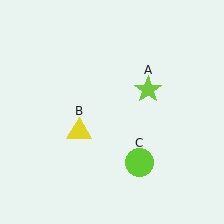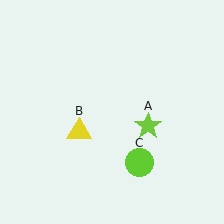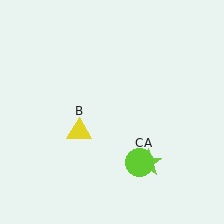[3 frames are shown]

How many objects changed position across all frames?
1 object changed position: lime star (object A).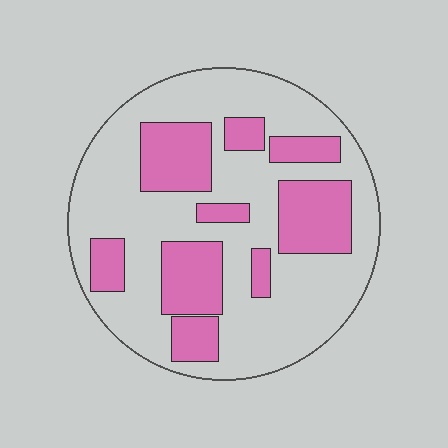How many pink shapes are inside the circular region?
9.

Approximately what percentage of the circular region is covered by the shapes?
Approximately 30%.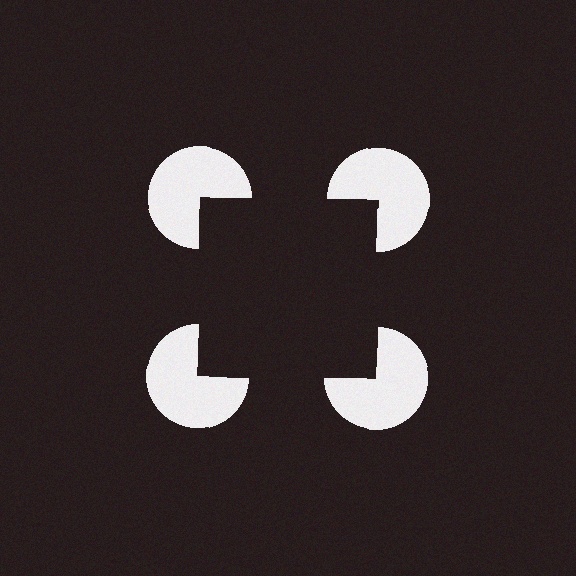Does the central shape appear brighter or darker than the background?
It typically appears slightly darker than the background, even though no actual brightness change is drawn.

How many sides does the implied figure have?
4 sides.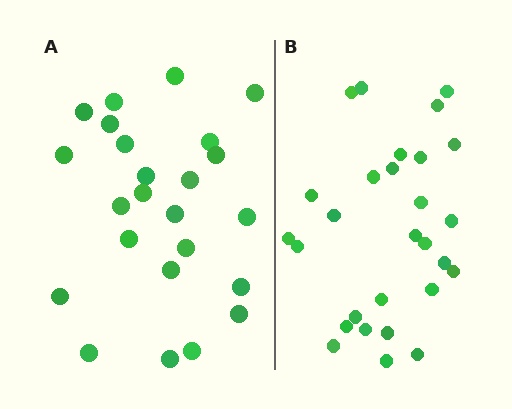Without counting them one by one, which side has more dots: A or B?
Region B (the right region) has more dots.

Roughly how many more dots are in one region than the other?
Region B has about 4 more dots than region A.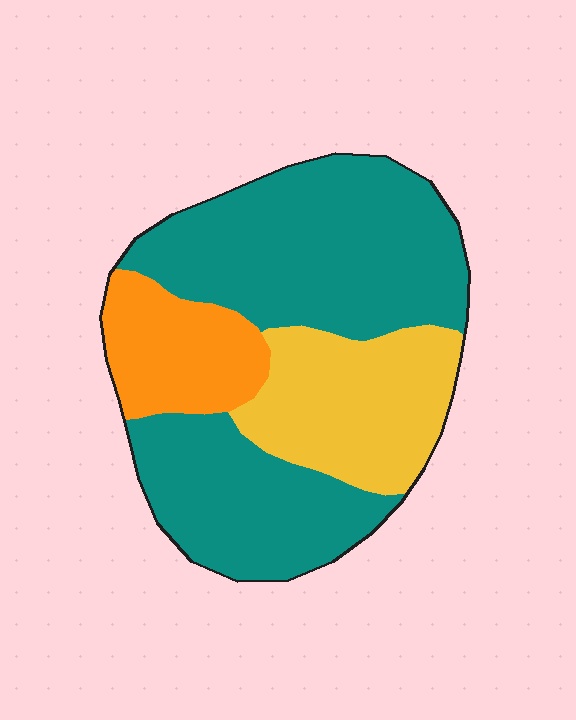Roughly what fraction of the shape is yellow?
Yellow covers 23% of the shape.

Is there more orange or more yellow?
Yellow.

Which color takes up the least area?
Orange, at roughly 15%.